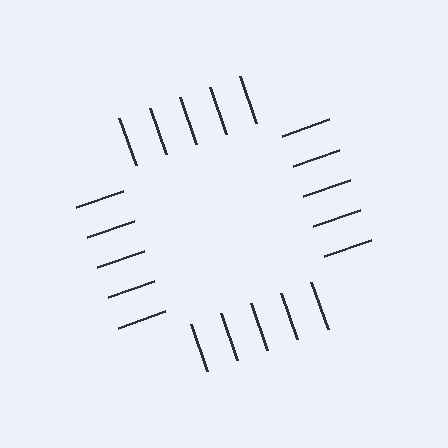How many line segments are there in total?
20 — 5 along each of the 4 edges.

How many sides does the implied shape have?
4 sides — the line-ends trace a square.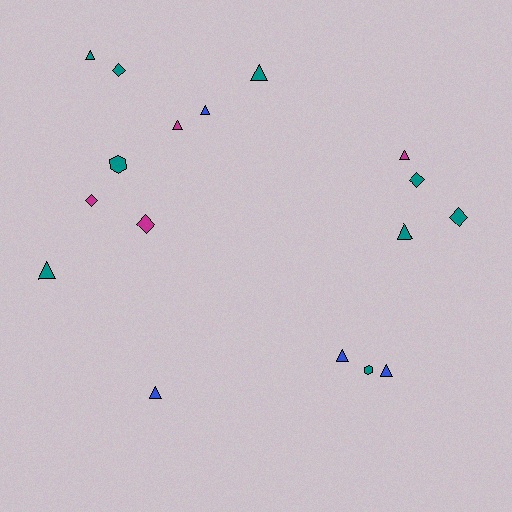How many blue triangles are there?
There are 4 blue triangles.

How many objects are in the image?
There are 17 objects.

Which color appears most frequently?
Teal, with 9 objects.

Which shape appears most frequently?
Triangle, with 10 objects.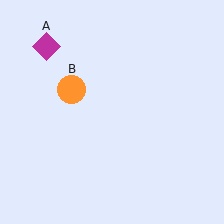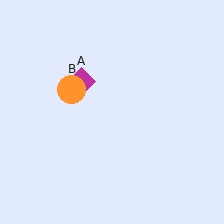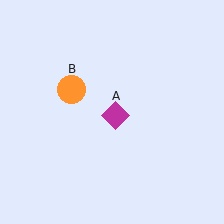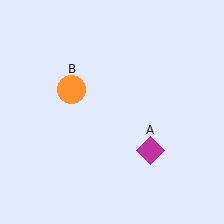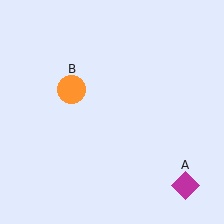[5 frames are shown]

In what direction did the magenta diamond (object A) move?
The magenta diamond (object A) moved down and to the right.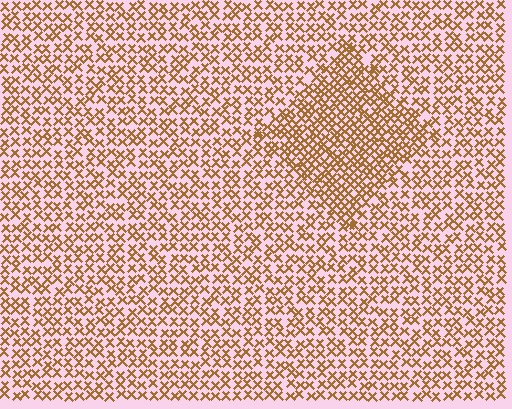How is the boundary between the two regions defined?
The boundary is defined by a change in element density (approximately 1.6x ratio). All elements are the same color, size, and shape.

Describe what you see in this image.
The image contains small brown elements arranged at two different densities. A diamond-shaped region is visible where the elements are more densely packed than the surrounding area.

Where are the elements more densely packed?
The elements are more densely packed inside the diamond boundary.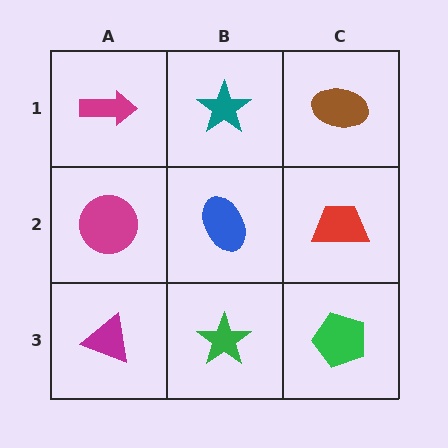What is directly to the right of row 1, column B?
A brown ellipse.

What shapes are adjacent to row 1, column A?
A magenta circle (row 2, column A), a teal star (row 1, column B).